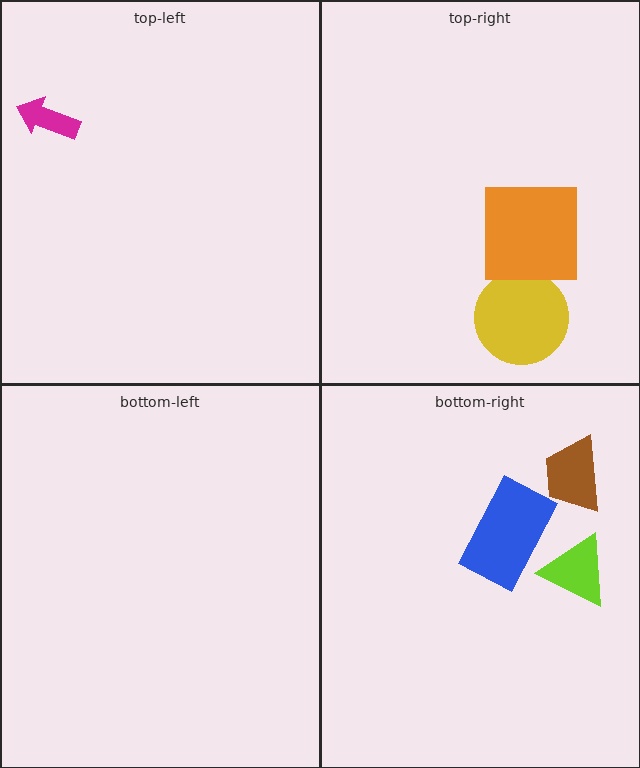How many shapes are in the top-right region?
2.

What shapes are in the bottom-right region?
The lime triangle, the blue rectangle, the brown trapezoid.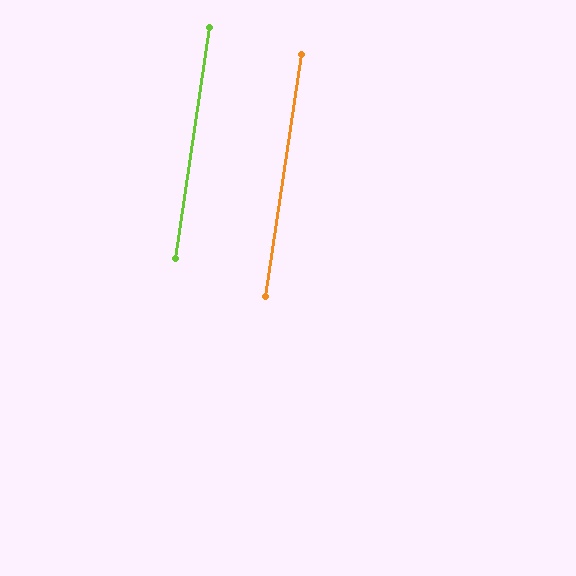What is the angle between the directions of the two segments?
Approximately 0 degrees.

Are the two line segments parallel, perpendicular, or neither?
Parallel — their directions differ by only 0.0°.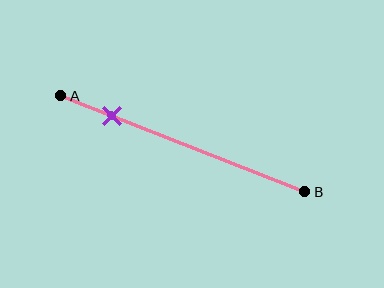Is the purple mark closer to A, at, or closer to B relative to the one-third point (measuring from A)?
The purple mark is closer to point A than the one-third point of segment AB.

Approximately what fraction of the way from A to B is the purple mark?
The purple mark is approximately 20% of the way from A to B.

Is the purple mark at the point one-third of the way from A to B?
No, the mark is at about 20% from A, not at the 33% one-third point.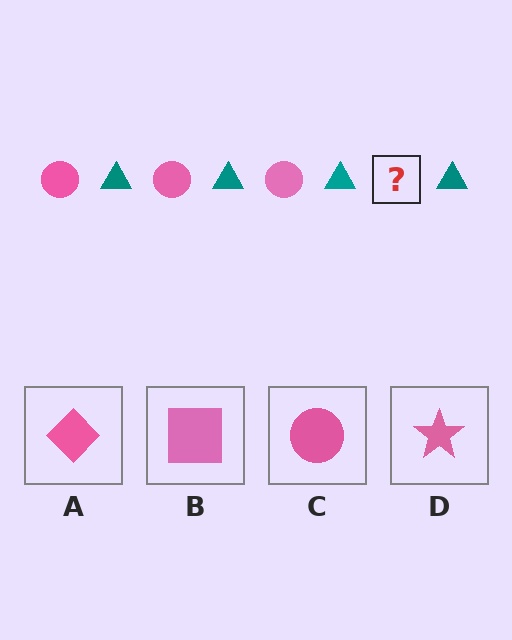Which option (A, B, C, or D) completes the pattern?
C.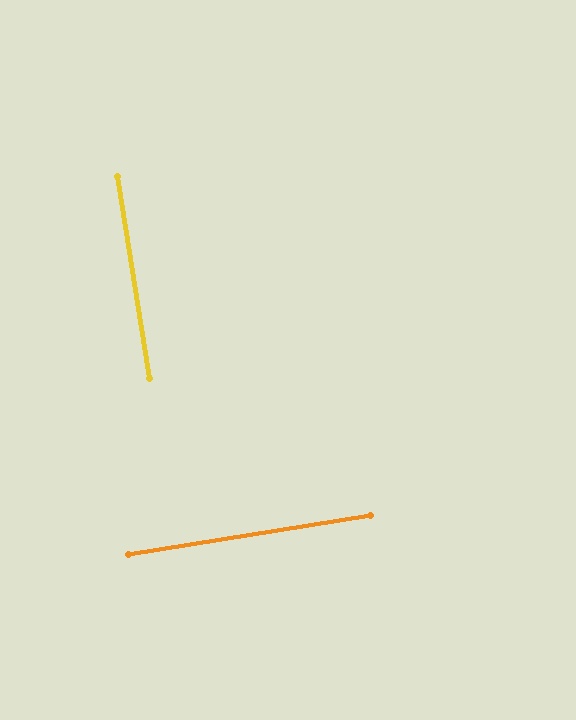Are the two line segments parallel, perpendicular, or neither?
Perpendicular — they meet at approximately 90°.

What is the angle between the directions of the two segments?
Approximately 90 degrees.